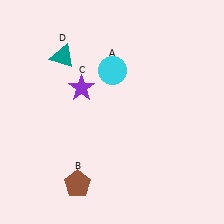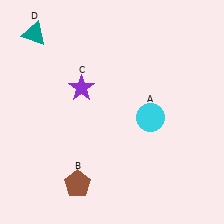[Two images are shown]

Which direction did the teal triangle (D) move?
The teal triangle (D) moved left.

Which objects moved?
The objects that moved are: the cyan circle (A), the teal triangle (D).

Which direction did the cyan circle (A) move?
The cyan circle (A) moved down.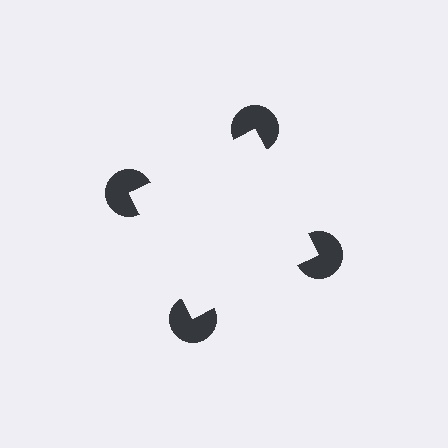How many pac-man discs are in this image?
There are 4 — one at each vertex of the illusory square.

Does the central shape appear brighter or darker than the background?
It typically appears slightly brighter than the background, even though no actual brightness change is drawn.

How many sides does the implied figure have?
4 sides.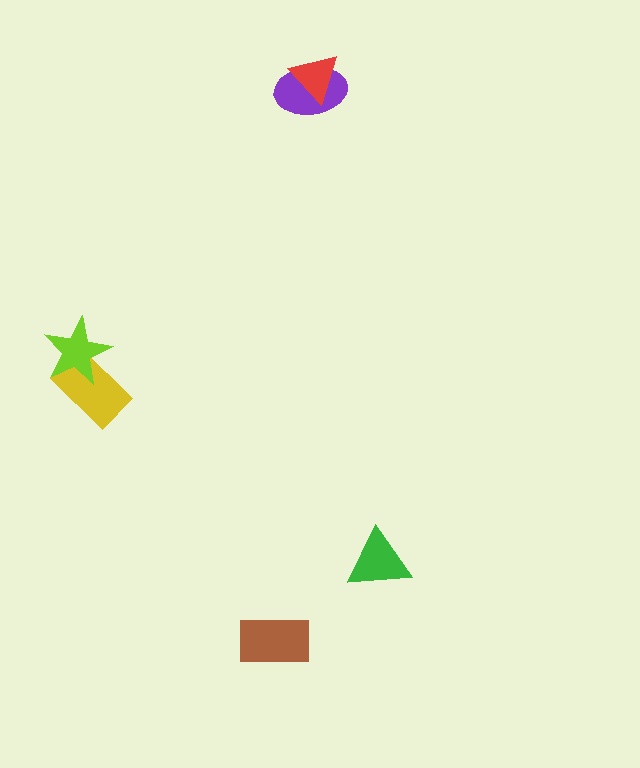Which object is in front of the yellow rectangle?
The lime star is in front of the yellow rectangle.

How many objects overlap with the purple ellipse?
1 object overlaps with the purple ellipse.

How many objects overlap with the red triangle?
1 object overlaps with the red triangle.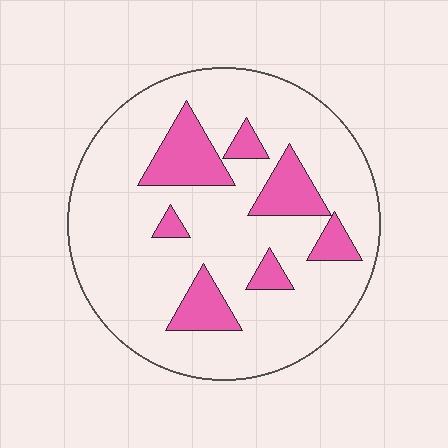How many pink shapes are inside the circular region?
7.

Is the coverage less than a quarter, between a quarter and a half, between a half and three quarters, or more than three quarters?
Less than a quarter.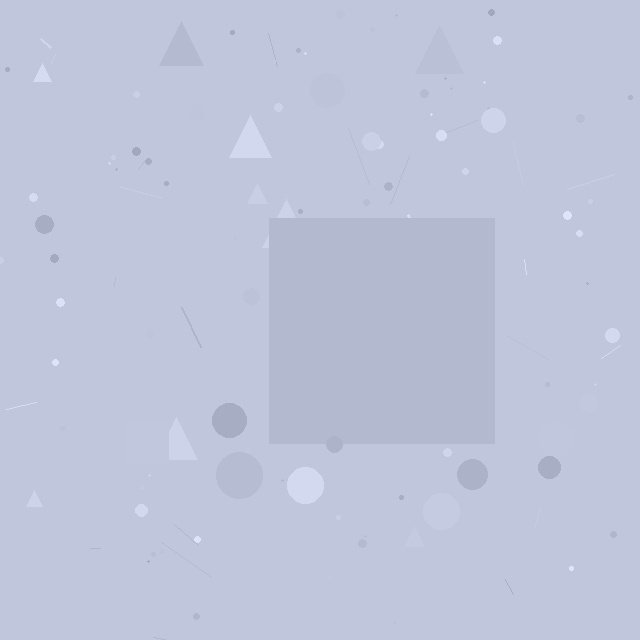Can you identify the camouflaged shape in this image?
The camouflaged shape is a square.